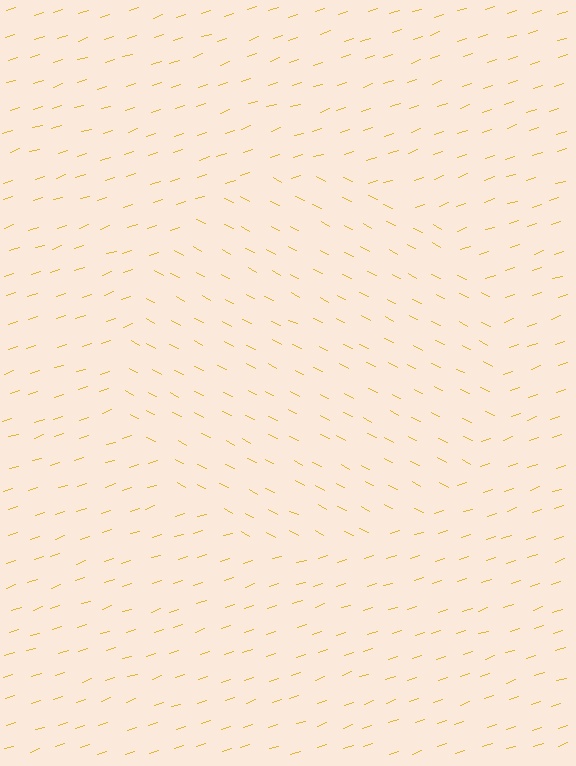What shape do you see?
I see a circle.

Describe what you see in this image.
The image is filled with small yellow line segments. A circle region in the image has lines oriented differently from the surrounding lines, creating a visible texture boundary.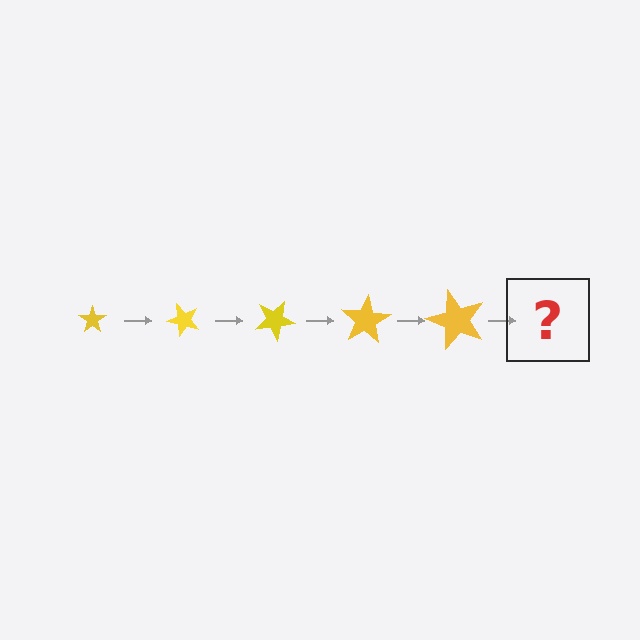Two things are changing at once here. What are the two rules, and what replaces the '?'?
The two rules are that the star grows larger each step and it rotates 50 degrees each step. The '?' should be a star, larger than the previous one and rotated 250 degrees from the start.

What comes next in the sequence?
The next element should be a star, larger than the previous one and rotated 250 degrees from the start.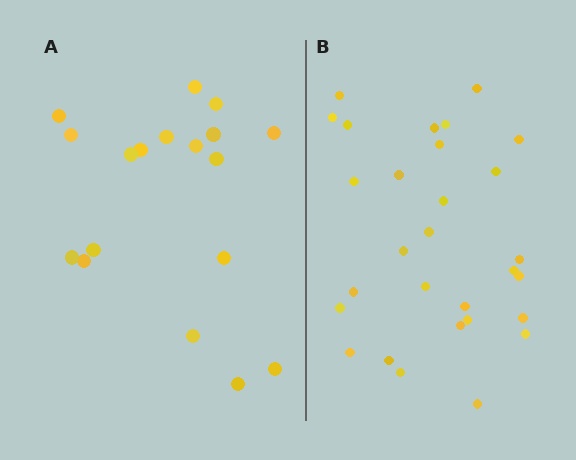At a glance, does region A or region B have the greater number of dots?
Region B (the right region) has more dots.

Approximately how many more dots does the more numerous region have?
Region B has roughly 12 or so more dots than region A.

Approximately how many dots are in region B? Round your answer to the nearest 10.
About 30 dots. (The exact count is 29, which rounds to 30.)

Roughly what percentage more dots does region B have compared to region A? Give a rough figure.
About 60% more.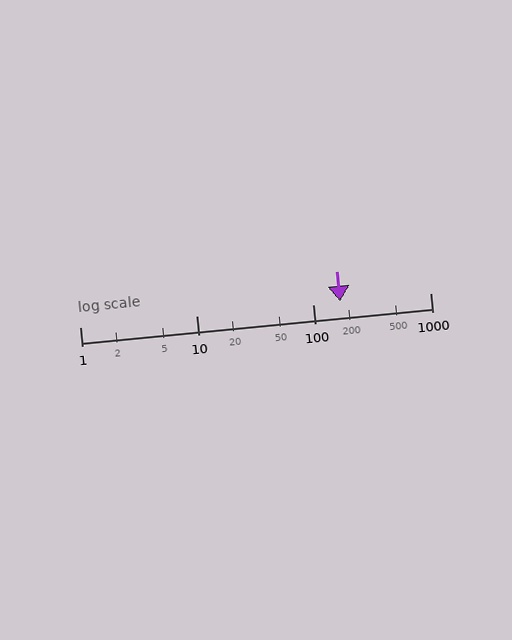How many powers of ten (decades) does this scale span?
The scale spans 3 decades, from 1 to 1000.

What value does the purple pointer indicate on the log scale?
The pointer indicates approximately 170.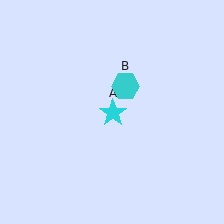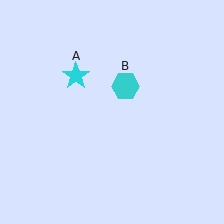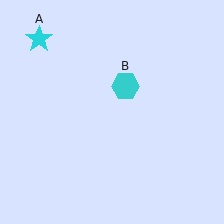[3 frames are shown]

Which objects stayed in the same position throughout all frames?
Cyan hexagon (object B) remained stationary.